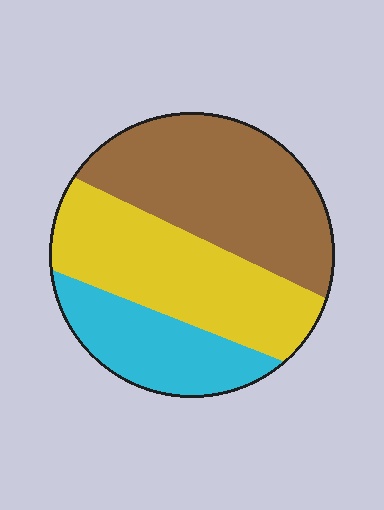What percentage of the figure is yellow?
Yellow covers around 35% of the figure.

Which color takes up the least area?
Cyan, at roughly 20%.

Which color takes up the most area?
Brown, at roughly 40%.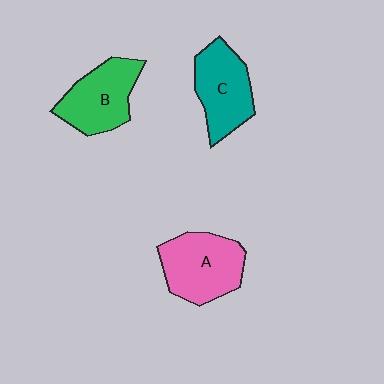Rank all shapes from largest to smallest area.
From largest to smallest: A (pink), C (teal), B (green).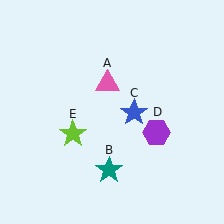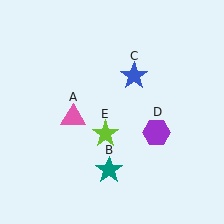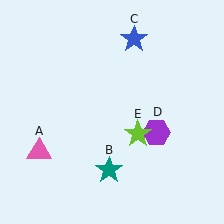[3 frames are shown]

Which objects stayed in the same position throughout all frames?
Teal star (object B) and purple hexagon (object D) remained stationary.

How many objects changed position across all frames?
3 objects changed position: pink triangle (object A), blue star (object C), lime star (object E).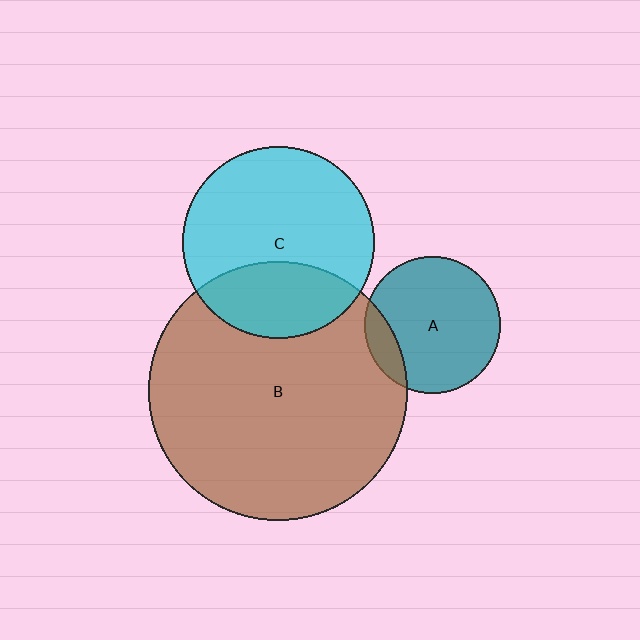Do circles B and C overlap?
Yes.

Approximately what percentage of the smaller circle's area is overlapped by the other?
Approximately 30%.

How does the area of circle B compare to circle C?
Approximately 1.8 times.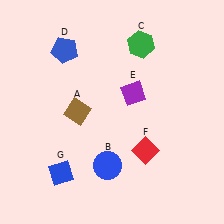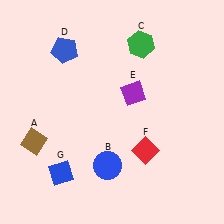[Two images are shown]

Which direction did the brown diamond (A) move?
The brown diamond (A) moved left.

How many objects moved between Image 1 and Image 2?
1 object moved between the two images.